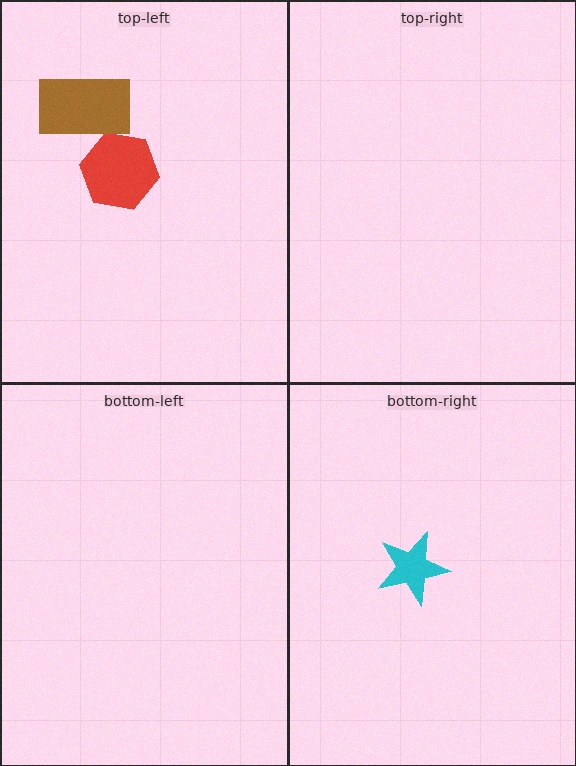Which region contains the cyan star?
The bottom-right region.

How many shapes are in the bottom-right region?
1.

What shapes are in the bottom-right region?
The cyan star.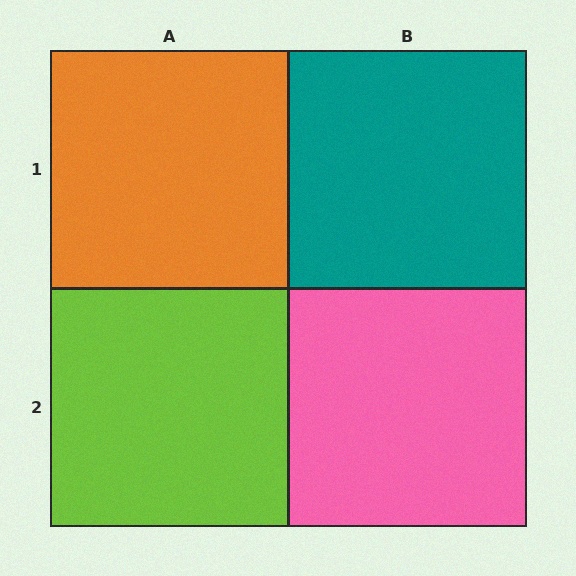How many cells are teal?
1 cell is teal.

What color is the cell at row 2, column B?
Pink.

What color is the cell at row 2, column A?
Lime.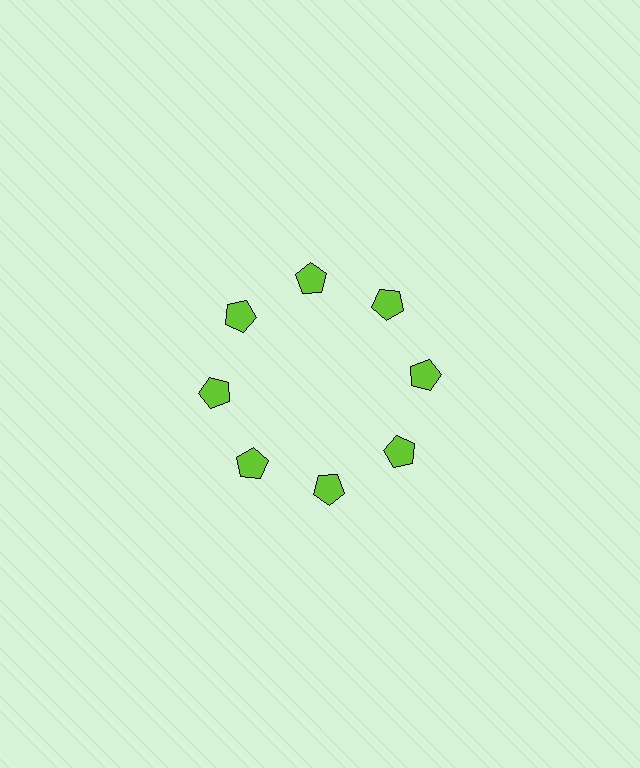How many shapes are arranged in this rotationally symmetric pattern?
There are 8 shapes, arranged in 8 groups of 1.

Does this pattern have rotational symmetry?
Yes, this pattern has 8-fold rotational symmetry. It looks the same after rotating 45 degrees around the center.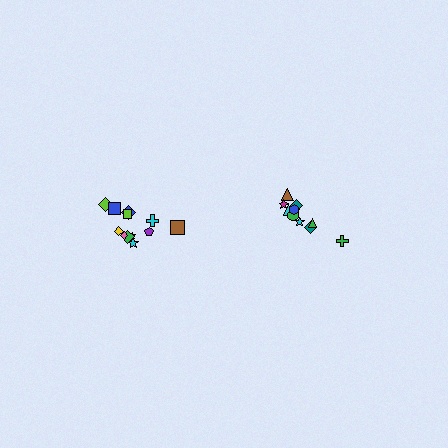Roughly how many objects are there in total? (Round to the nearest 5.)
Roughly 20 objects in total.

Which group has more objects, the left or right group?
The left group.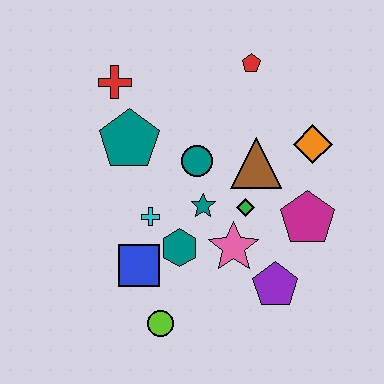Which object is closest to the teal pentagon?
The red cross is closest to the teal pentagon.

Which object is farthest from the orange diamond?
The lime circle is farthest from the orange diamond.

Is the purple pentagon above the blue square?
No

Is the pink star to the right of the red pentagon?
No